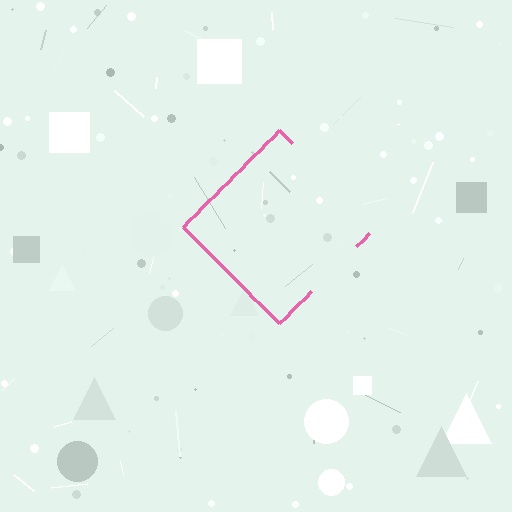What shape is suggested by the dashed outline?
The dashed outline suggests a diamond.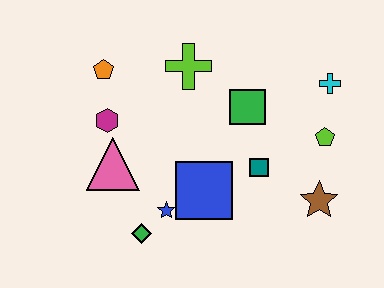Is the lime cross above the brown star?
Yes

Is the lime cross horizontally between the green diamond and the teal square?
Yes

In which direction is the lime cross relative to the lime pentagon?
The lime cross is to the left of the lime pentagon.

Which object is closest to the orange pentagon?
The magenta hexagon is closest to the orange pentagon.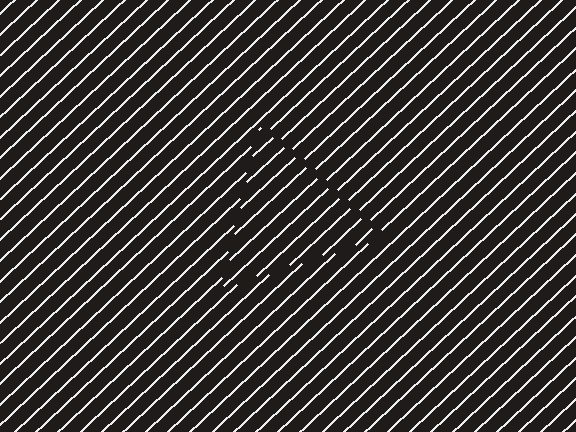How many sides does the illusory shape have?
3 sides — the line-ends trace a triangle.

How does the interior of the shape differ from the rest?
The interior of the shape contains the same grating, shifted by half a period — the contour is defined by the phase discontinuity where line-ends from the inner and outer gratings abut.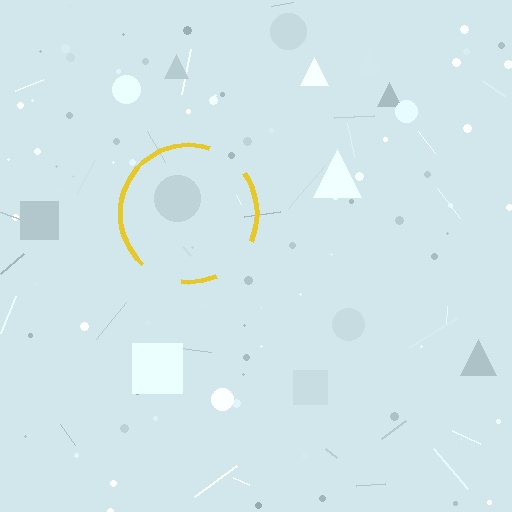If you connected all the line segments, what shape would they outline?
They would outline a circle.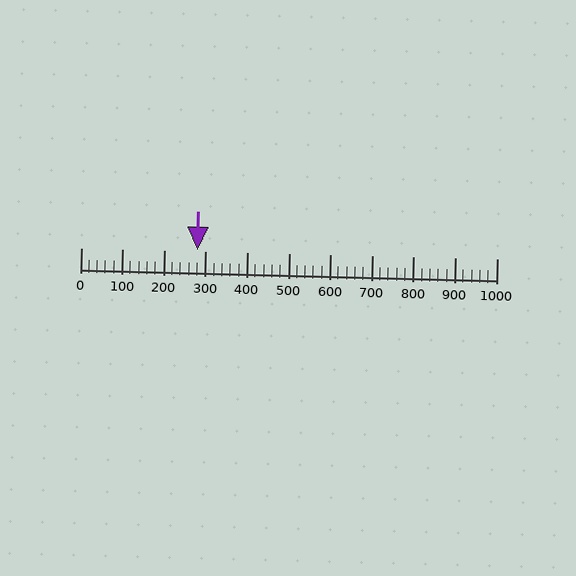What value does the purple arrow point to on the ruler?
The purple arrow points to approximately 280.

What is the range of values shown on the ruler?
The ruler shows values from 0 to 1000.